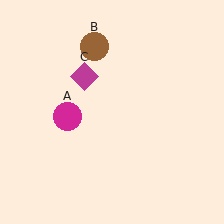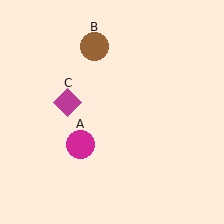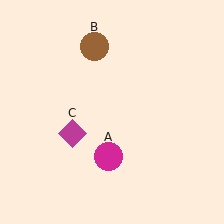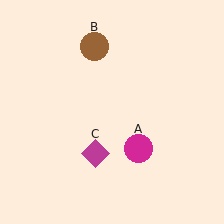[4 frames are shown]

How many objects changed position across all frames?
2 objects changed position: magenta circle (object A), magenta diamond (object C).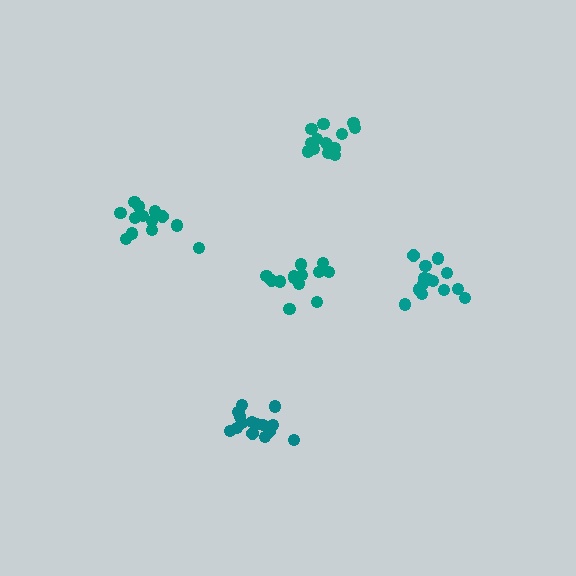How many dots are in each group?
Group 1: 14 dots, Group 2: 14 dots, Group 3: 15 dots, Group 4: 15 dots, Group 5: 13 dots (71 total).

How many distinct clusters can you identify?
There are 5 distinct clusters.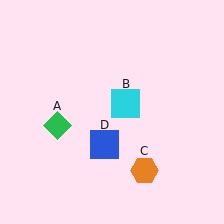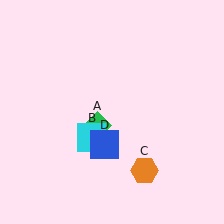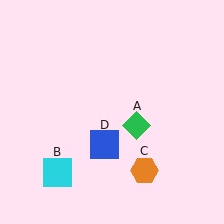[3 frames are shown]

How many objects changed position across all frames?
2 objects changed position: green diamond (object A), cyan square (object B).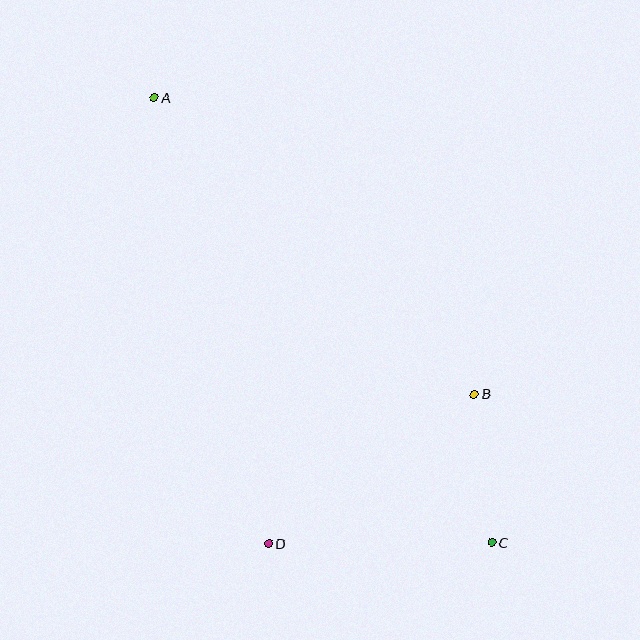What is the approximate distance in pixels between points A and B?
The distance between A and B is approximately 436 pixels.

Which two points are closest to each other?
Points B and C are closest to each other.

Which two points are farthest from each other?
Points A and C are farthest from each other.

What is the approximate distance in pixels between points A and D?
The distance between A and D is approximately 461 pixels.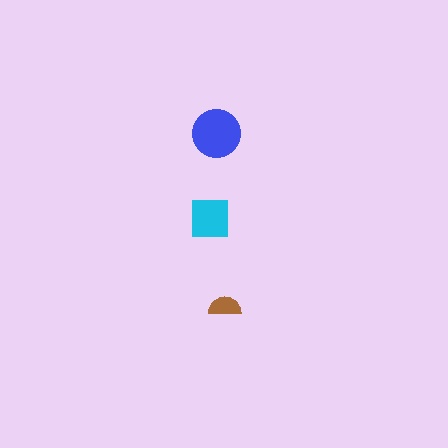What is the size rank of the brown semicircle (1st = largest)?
3rd.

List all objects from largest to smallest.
The blue circle, the cyan square, the brown semicircle.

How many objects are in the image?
There are 3 objects in the image.